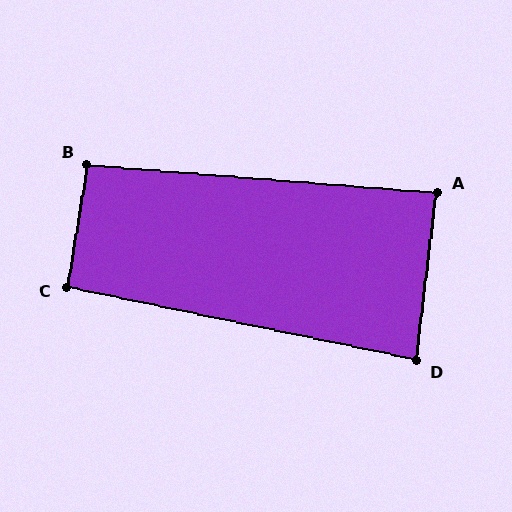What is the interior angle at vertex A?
Approximately 88 degrees (approximately right).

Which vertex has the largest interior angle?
B, at approximately 95 degrees.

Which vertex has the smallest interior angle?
D, at approximately 85 degrees.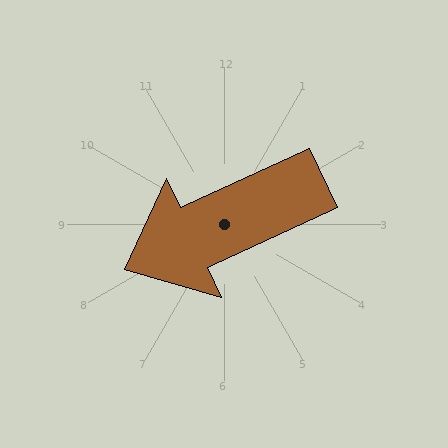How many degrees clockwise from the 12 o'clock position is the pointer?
Approximately 245 degrees.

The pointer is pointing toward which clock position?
Roughly 8 o'clock.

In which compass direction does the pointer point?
Southwest.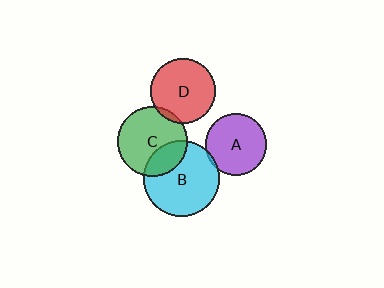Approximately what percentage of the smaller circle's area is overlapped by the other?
Approximately 5%.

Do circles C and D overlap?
Yes.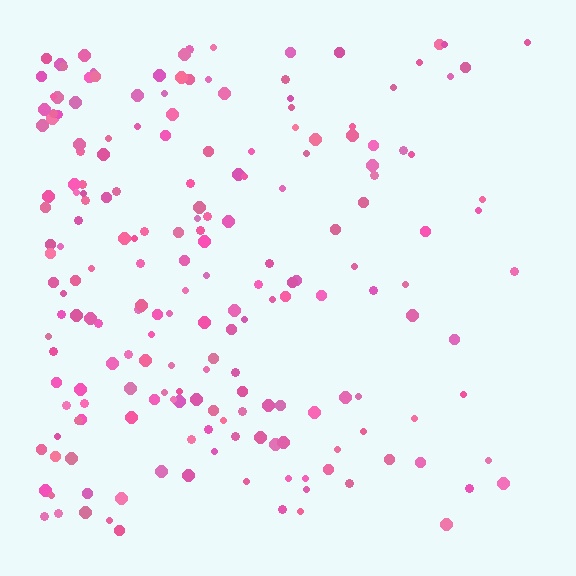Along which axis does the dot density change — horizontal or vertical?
Horizontal.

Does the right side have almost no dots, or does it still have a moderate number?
Still a moderate number, just noticeably fewer than the left.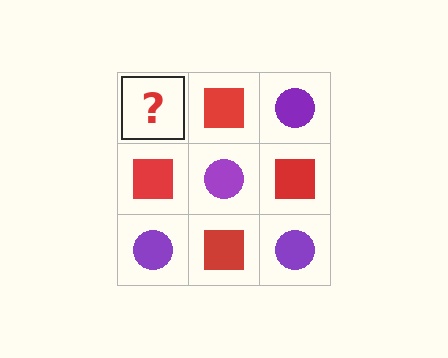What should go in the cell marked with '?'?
The missing cell should contain a purple circle.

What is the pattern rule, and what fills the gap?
The rule is that it alternates purple circle and red square in a checkerboard pattern. The gap should be filled with a purple circle.